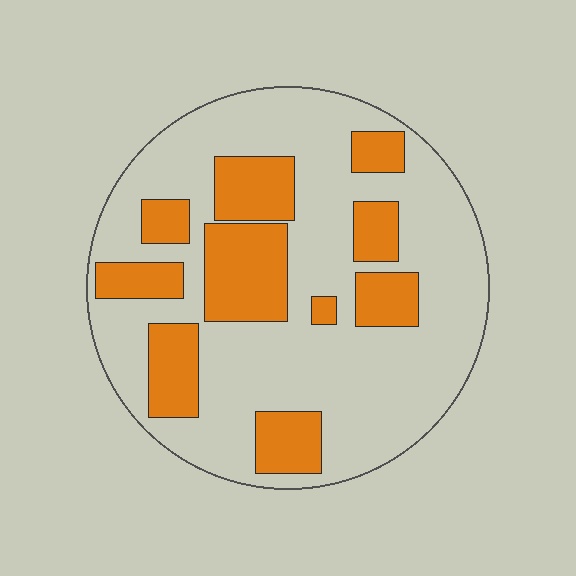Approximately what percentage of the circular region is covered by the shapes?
Approximately 30%.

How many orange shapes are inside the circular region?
10.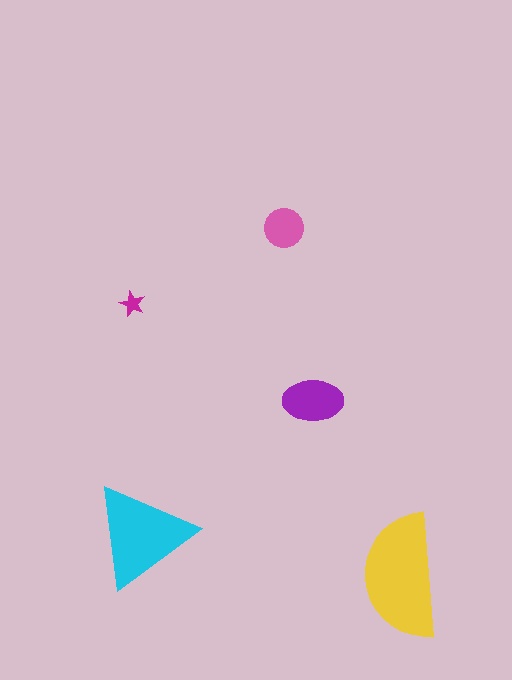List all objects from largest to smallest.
The yellow semicircle, the cyan triangle, the purple ellipse, the pink circle, the magenta star.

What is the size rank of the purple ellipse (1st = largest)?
3rd.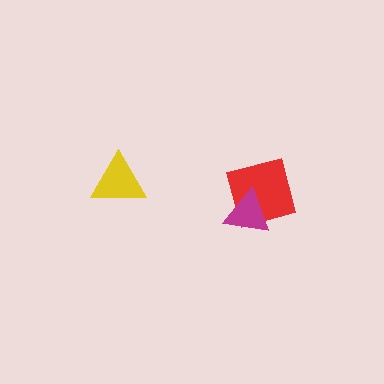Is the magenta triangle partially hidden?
No, no other shape covers it.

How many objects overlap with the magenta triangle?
1 object overlaps with the magenta triangle.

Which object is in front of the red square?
The magenta triangle is in front of the red square.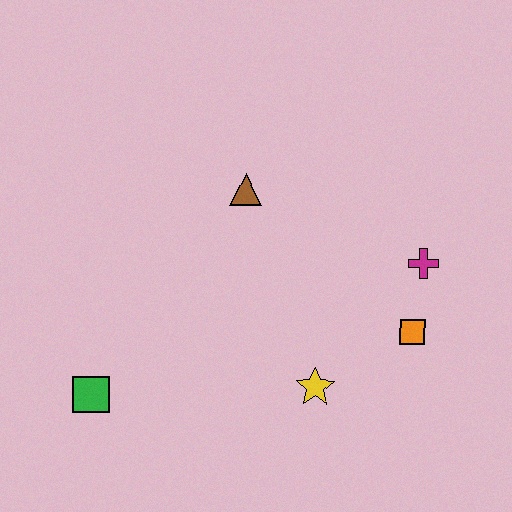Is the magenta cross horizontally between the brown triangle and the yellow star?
No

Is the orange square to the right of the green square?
Yes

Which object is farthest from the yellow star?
The green square is farthest from the yellow star.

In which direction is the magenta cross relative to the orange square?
The magenta cross is above the orange square.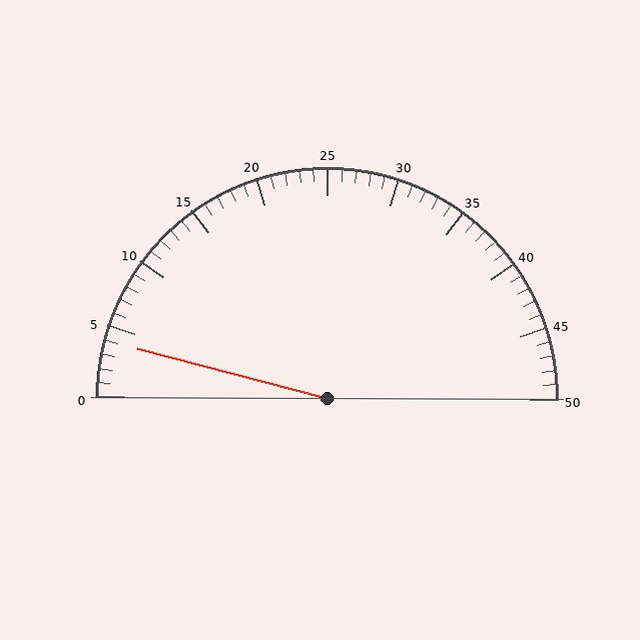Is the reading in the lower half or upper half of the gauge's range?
The reading is in the lower half of the range (0 to 50).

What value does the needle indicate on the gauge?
The needle indicates approximately 4.